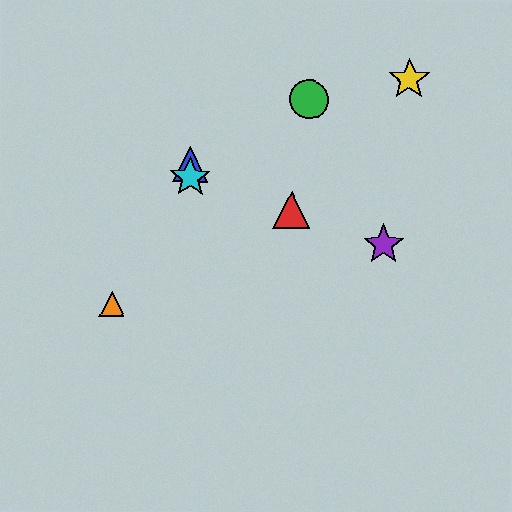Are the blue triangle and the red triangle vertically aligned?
No, the blue triangle is at x≈190 and the red triangle is at x≈292.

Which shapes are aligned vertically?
The blue triangle, the cyan star are aligned vertically.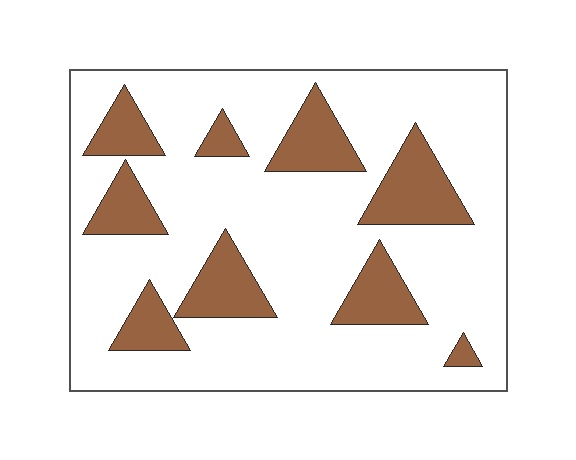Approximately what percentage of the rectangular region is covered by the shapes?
Approximately 20%.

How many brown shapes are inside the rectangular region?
9.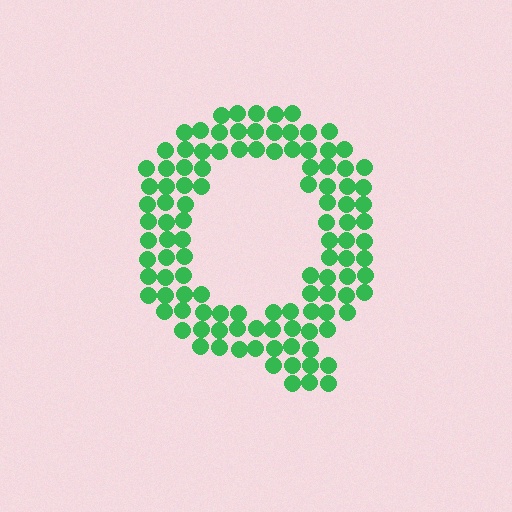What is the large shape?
The large shape is the letter Q.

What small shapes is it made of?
It is made of small circles.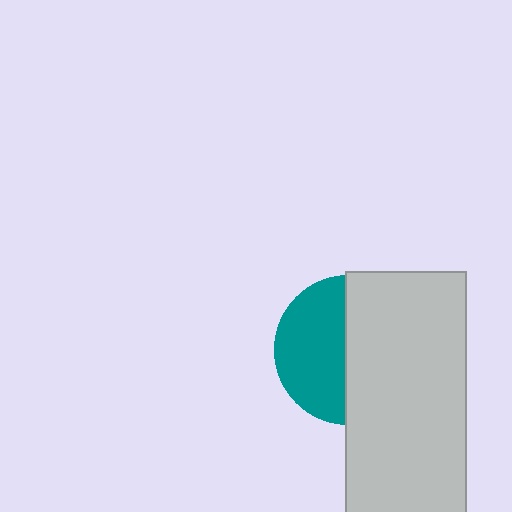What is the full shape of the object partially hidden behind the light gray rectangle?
The partially hidden object is a teal circle.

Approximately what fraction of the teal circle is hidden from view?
Roughly 53% of the teal circle is hidden behind the light gray rectangle.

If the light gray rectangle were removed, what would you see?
You would see the complete teal circle.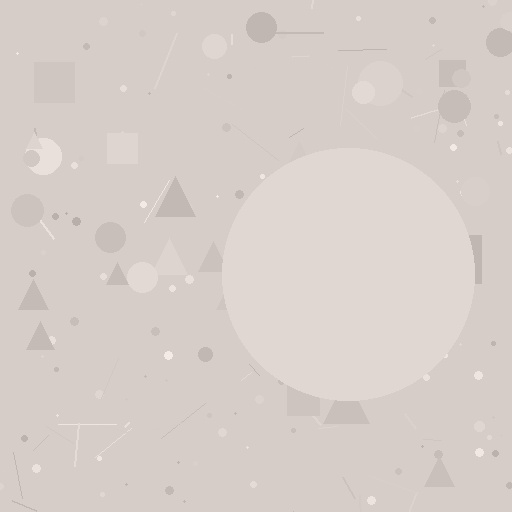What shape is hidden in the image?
A circle is hidden in the image.